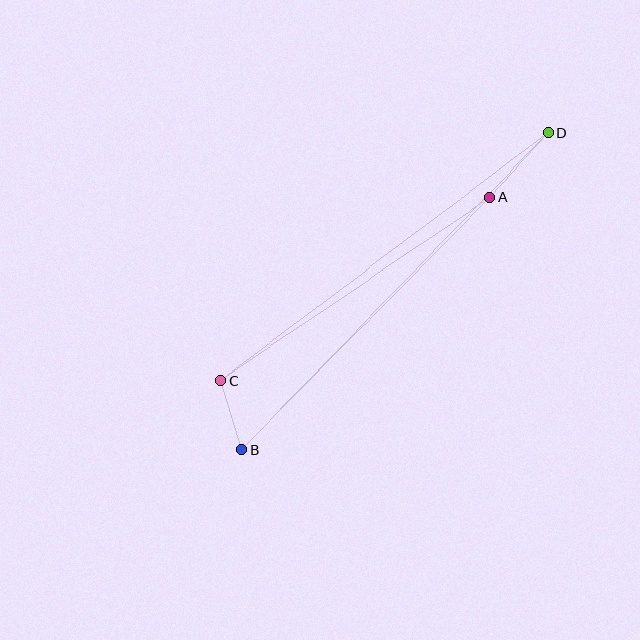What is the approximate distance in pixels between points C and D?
The distance between C and D is approximately 411 pixels.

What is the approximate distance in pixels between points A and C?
The distance between A and C is approximately 326 pixels.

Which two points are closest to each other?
Points B and C are closest to each other.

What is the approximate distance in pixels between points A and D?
The distance between A and D is approximately 88 pixels.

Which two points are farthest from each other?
Points B and D are farthest from each other.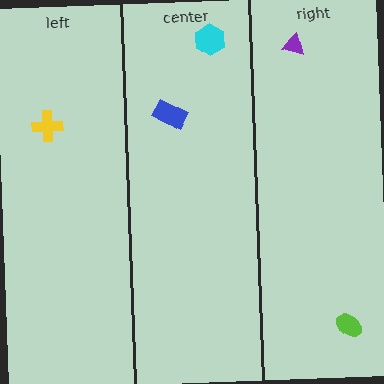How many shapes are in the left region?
1.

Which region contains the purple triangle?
The right region.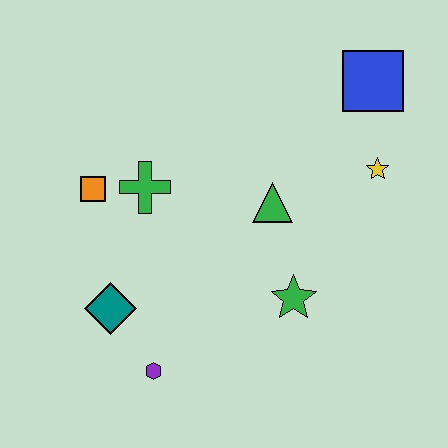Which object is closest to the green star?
The green triangle is closest to the green star.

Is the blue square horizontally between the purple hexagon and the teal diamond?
No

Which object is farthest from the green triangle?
The purple hexagon is farthest from the green triangle.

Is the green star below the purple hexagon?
No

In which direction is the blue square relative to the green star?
The blue square is above the green star.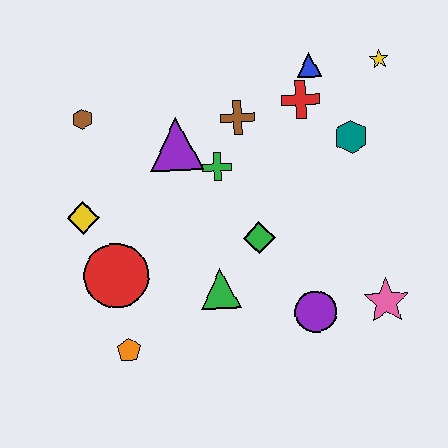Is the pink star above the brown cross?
No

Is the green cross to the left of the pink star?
Yes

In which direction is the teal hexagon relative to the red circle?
The teal hexagon is to the right of the red circle.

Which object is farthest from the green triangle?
The yellow star is farthest from the green triangle.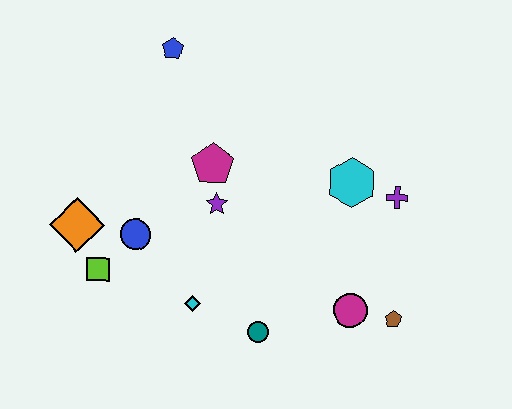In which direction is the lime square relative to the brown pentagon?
The lime square is to the left of the brown pentagon.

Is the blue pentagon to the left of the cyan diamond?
Yes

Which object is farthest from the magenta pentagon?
The brown pentagon is farthest from the magenta pentagon.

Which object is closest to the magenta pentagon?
The purple star is closest to the magenta pentagon.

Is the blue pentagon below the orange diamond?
No